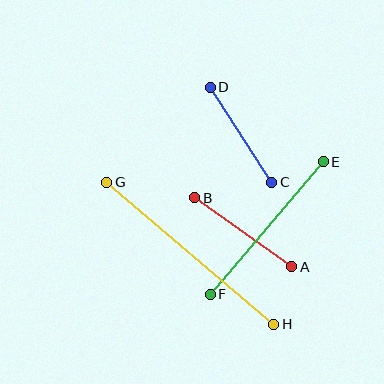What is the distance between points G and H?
The distance is approximately 220 pixels.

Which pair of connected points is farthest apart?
Points G and H are farthest apart.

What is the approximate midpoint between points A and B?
The midpoint is at approximately (243, 232) pixels.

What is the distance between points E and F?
The distance is approximately 174 pixels.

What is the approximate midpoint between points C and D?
The midpoint is at approximately (241, 135) pixels.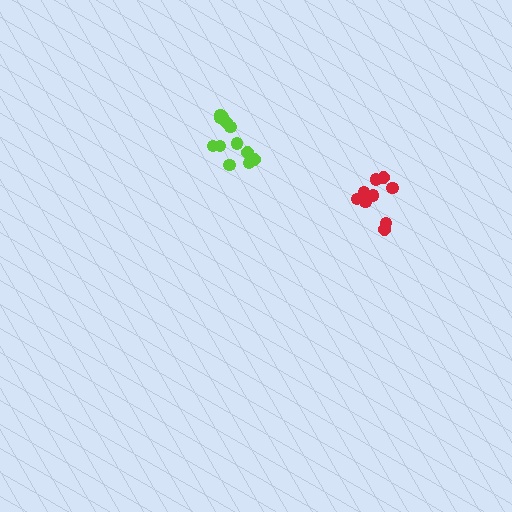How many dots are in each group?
Group 1: 9 dots, Group 2: 12 dots (21 total).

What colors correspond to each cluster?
The clusters are colored: red, lime.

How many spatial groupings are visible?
There are 2 spatial groupings.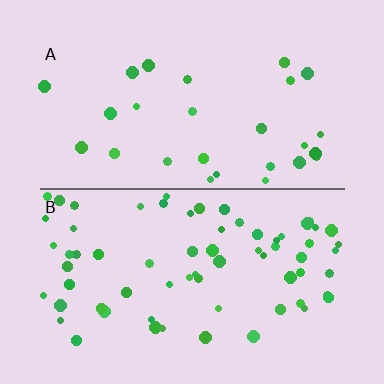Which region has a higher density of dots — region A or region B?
B (the bottom).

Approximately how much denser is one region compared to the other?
Approximately 2.4× — region B over region A.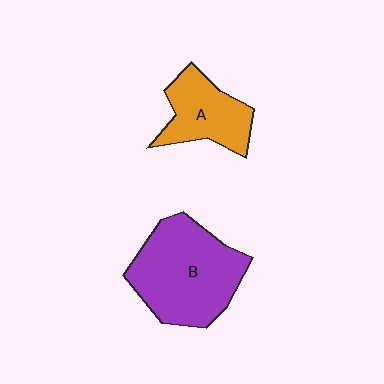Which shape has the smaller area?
Shape A (orange).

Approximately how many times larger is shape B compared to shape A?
Approximately 1.8 times.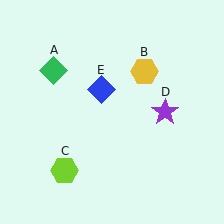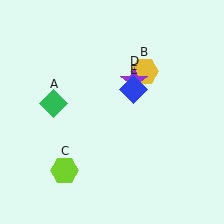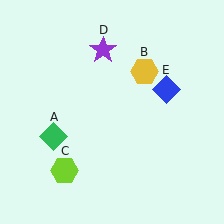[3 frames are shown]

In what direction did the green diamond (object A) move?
The green diamond (object A) moved down.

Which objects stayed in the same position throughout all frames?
Yellow hexagon (object B) and lime hexagon (object C) remained stationary.